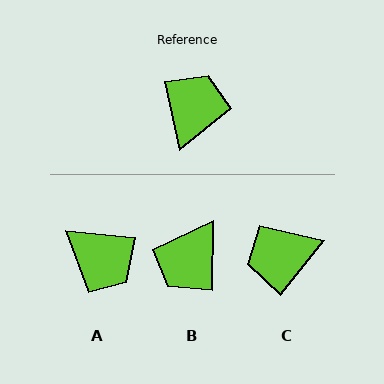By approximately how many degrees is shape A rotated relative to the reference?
Approximately 109 degrees clockwise.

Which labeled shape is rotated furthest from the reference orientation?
B, about 167 degrees away.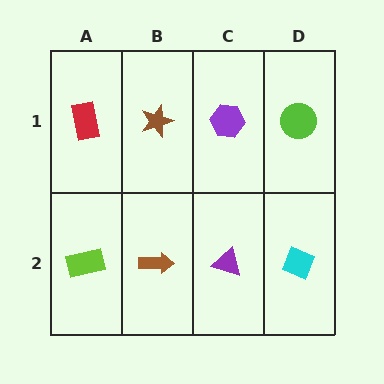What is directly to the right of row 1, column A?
A brown star.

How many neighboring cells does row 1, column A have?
2.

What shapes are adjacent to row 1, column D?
A cyan diamond (row 2, column D), a purple hexagon (row 1, column C).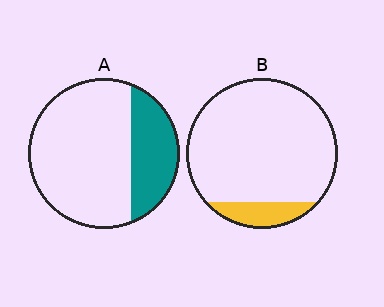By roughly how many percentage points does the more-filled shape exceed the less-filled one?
By roughly 15 percentage points (A over B).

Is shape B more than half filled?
No.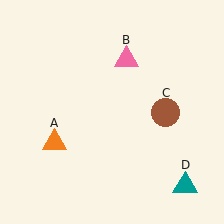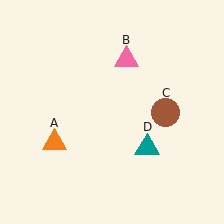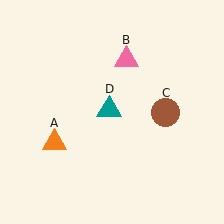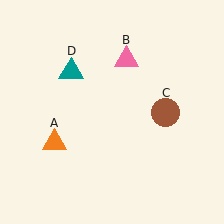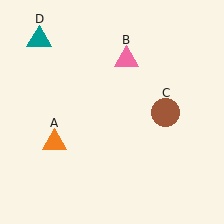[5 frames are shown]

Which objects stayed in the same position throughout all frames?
Orange triangle (object A) and pink triangle (object B) and brown circle (object C) remained stationary.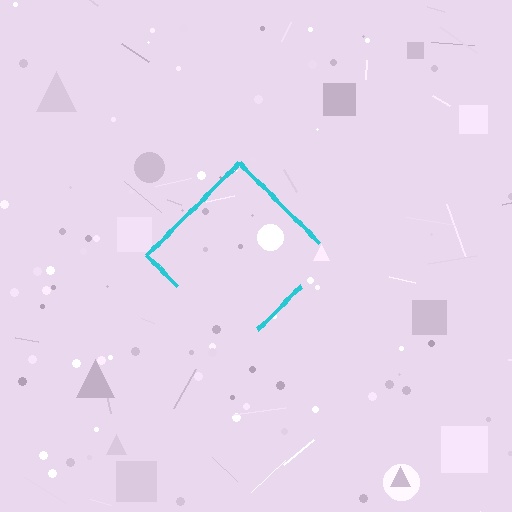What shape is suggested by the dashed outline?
The dashed outline suggests a diamond.